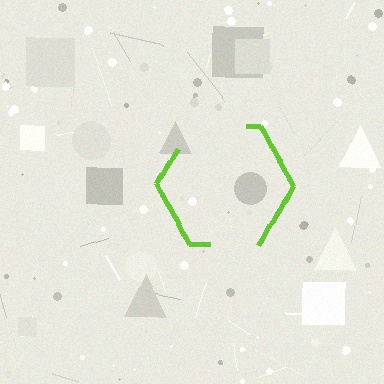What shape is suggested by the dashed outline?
The dashed outline suggests a hexagon.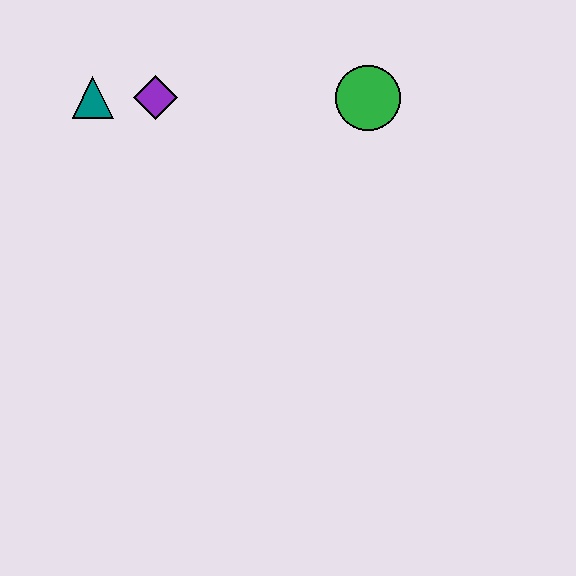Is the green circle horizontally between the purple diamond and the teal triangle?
No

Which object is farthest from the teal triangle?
The green circle is farthest from the teal triangle.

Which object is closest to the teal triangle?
The purple diamond is closest to the teal triangle.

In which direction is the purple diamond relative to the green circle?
The purple diamond is to the left of the green circle.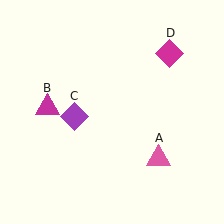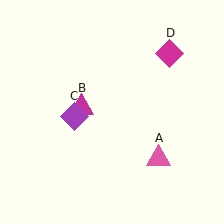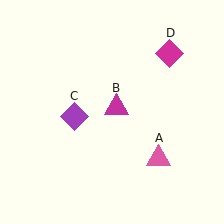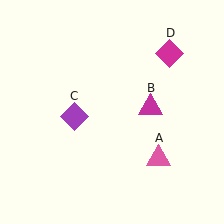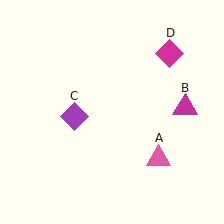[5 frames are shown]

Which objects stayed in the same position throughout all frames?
Pink triangle (object A) and purple diamond (object C) and magenta diamond (object D) remained stationary.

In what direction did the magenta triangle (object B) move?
The magenta triangle (object B) moved right.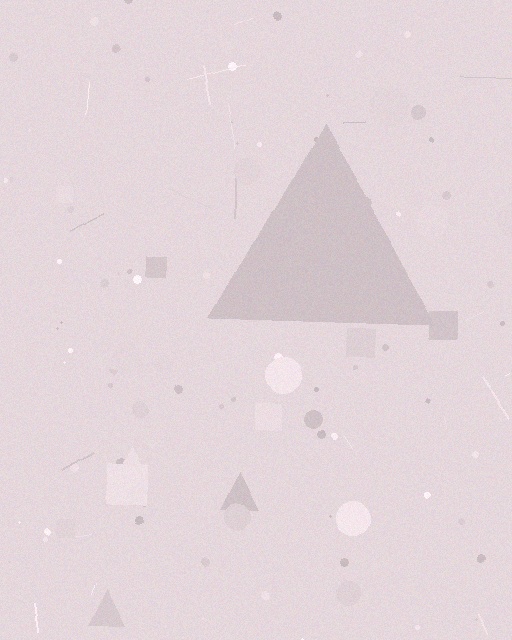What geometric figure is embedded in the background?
A triangle is embedded in the background.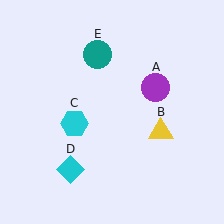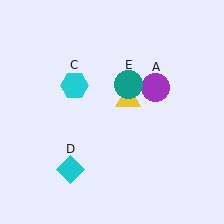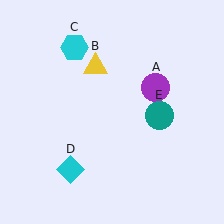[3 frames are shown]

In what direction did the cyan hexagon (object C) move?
The cyan hexagon (object C) moved up.